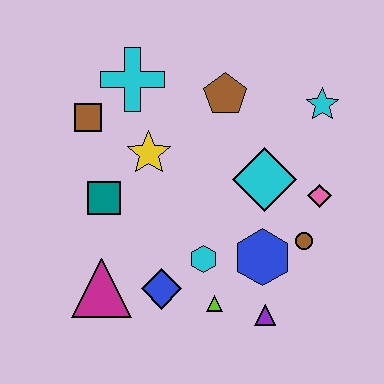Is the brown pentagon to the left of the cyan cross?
No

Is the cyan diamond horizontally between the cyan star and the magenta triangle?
Yes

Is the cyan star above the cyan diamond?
Yes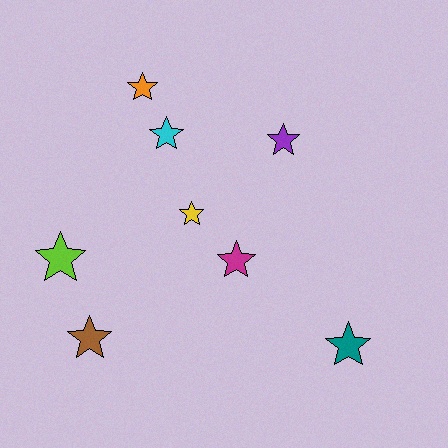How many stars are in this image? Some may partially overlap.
There are 8 stars.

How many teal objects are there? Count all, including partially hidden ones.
There is 1 teal object.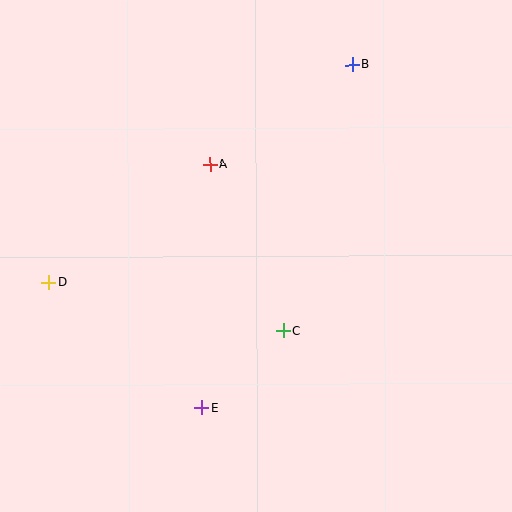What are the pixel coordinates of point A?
Point A is at (210, 165).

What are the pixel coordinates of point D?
Point D is at (49, 282).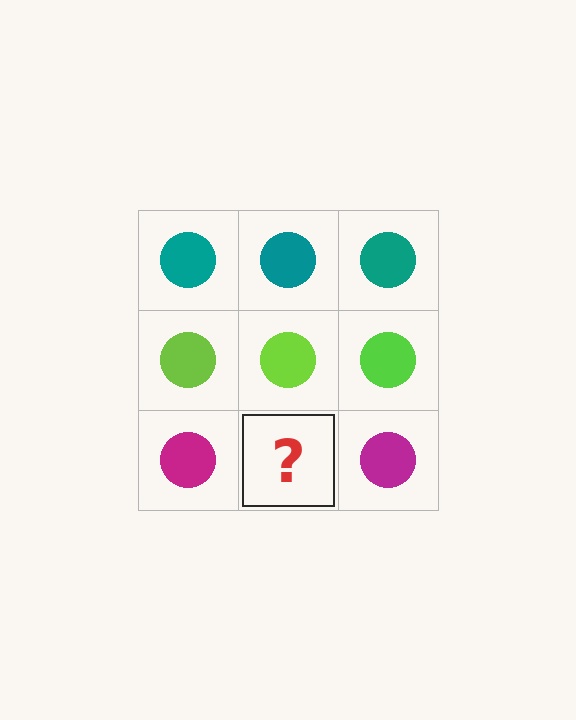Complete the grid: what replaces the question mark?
The question mark should be replaced with a magenta circle.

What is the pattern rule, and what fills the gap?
The rule is that each row has a consistent color. The gap should be filled with a magenta circle.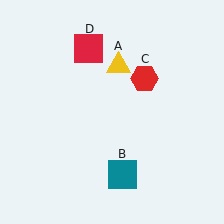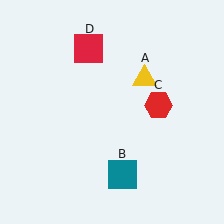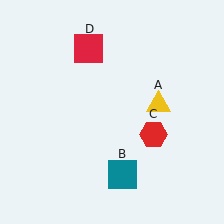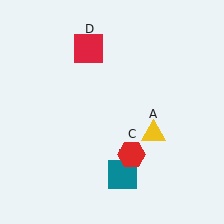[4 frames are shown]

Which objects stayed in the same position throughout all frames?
Teal square (object B) and red square (object D) remained stationary.